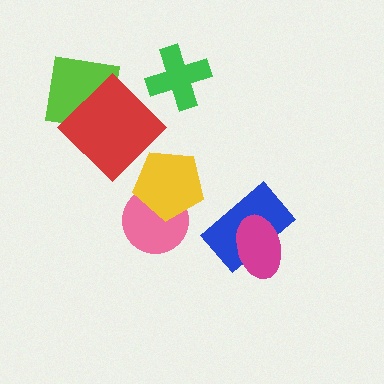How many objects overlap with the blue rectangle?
1 object overlaps with the blue rectangle.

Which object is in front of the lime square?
The red diamond is in front of the lime square.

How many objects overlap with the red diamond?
1 object overlaps with the red diamond.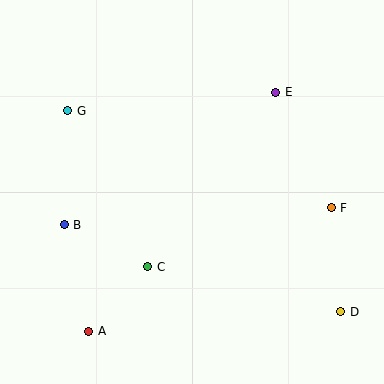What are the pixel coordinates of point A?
Point A is at (89, 331).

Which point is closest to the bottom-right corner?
Point D is closest to the bottom-right corner.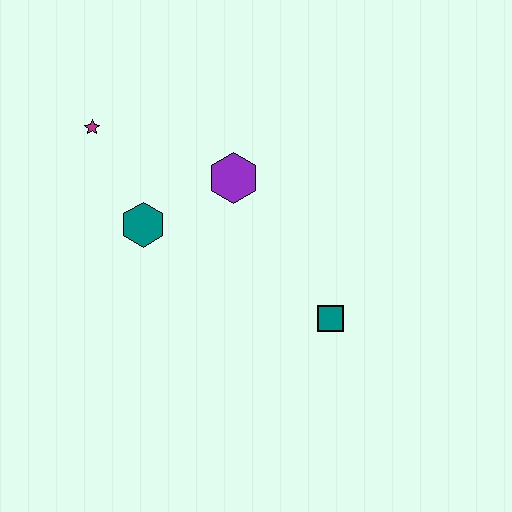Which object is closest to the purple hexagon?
The teal hexagon is closest to the purple hexagon.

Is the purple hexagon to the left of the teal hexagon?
No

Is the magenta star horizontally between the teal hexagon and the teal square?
No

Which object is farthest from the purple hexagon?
The teal square is farthest from the purple hexagon.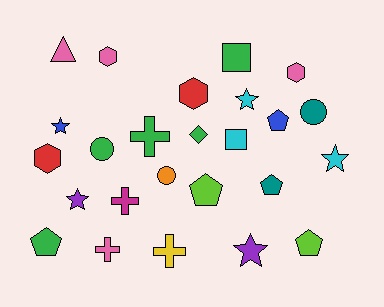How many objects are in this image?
There are 25 objects.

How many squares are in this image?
There are 2 squares.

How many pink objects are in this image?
There are 4 pink objects.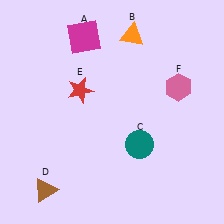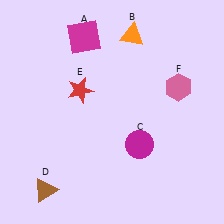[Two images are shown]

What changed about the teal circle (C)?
In Image 1, C is teal. In Image 2, it changed to magenta.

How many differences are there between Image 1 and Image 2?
There is 1 difference between the two images.